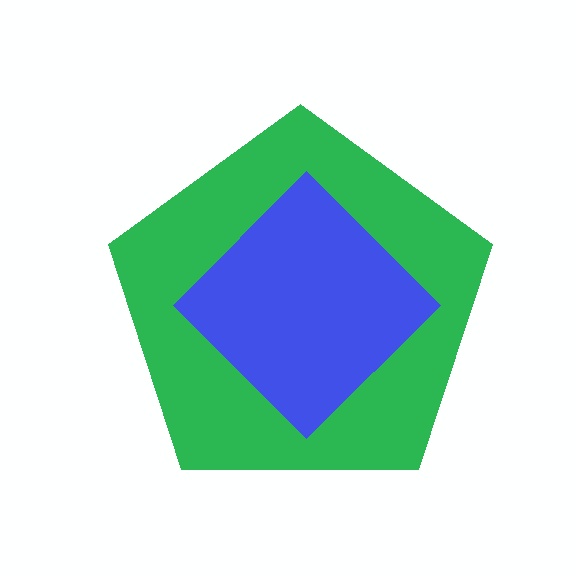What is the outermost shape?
The green pentagon.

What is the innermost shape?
The blue diamond.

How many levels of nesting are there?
2.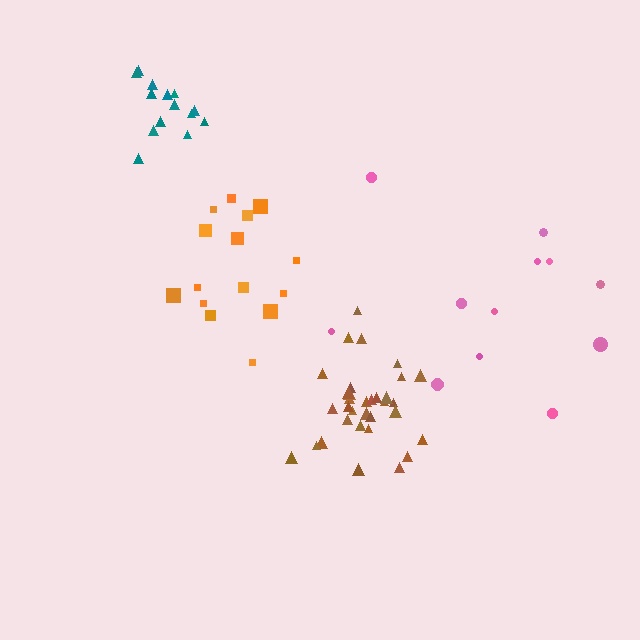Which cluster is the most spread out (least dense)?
Pink.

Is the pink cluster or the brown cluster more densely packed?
Brown.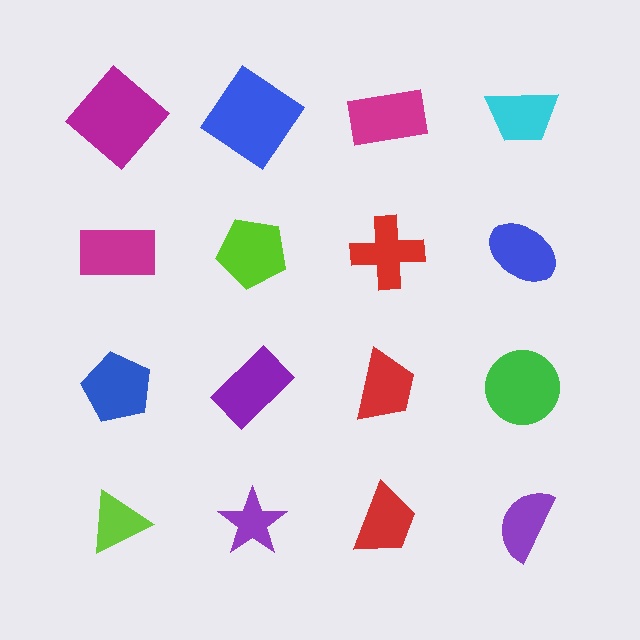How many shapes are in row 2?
4 shapes.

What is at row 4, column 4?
A purple semicircle.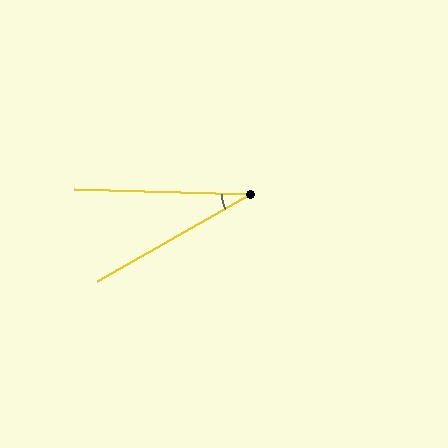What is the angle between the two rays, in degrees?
Approximately 31 degrees.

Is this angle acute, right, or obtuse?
It is acute.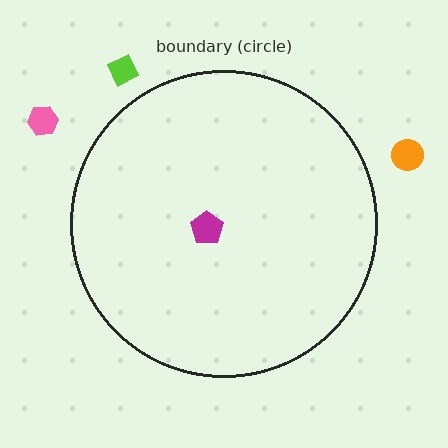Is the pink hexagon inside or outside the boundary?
Outside.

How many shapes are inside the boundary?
1 inside, 3 outside.